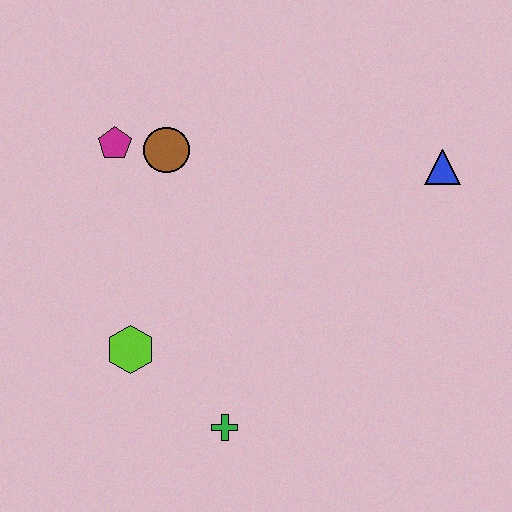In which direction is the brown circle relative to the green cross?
The brown circle is above the green cross.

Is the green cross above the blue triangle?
No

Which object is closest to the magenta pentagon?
The brown circle is closest to the magenta pentagon.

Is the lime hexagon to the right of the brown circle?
No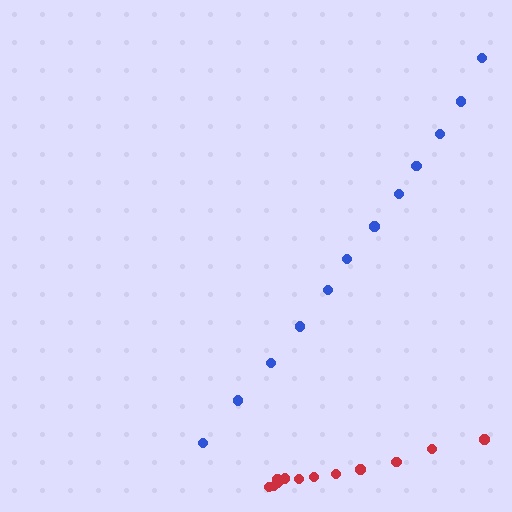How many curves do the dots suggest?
There are 2 distinct paths.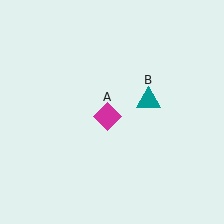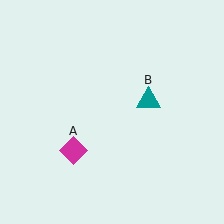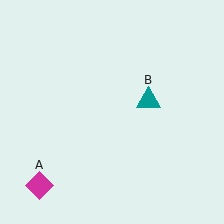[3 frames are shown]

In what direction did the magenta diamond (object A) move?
The magenta diamond (object A) moved down and to the left.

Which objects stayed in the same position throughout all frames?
Teal triangle (object B) remained stationary.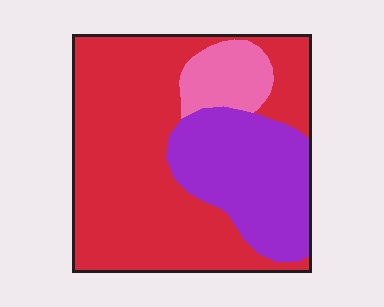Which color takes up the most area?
Red, at roughly 65%.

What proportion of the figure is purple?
Purple covers roughly 30% of the figure.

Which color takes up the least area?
Pink, at roughly 10%.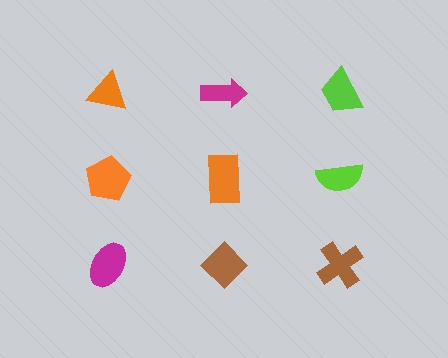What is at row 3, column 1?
A magenta ellipse.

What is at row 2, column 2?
An orange rectangle.